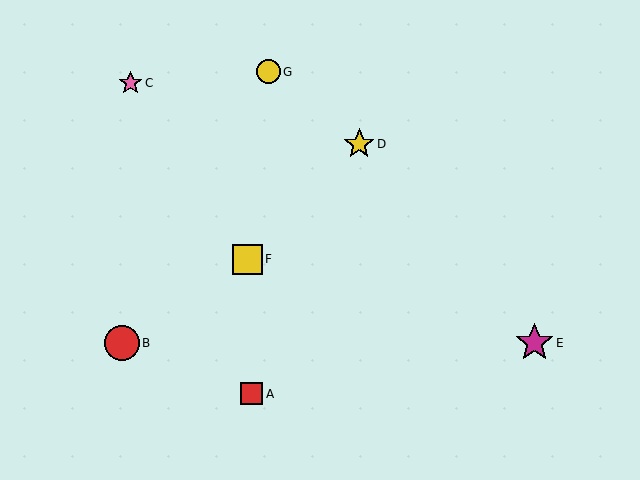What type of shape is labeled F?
Shape F is a yellow square.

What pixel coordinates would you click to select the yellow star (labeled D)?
Click at (359, 144) to select the yellow star D.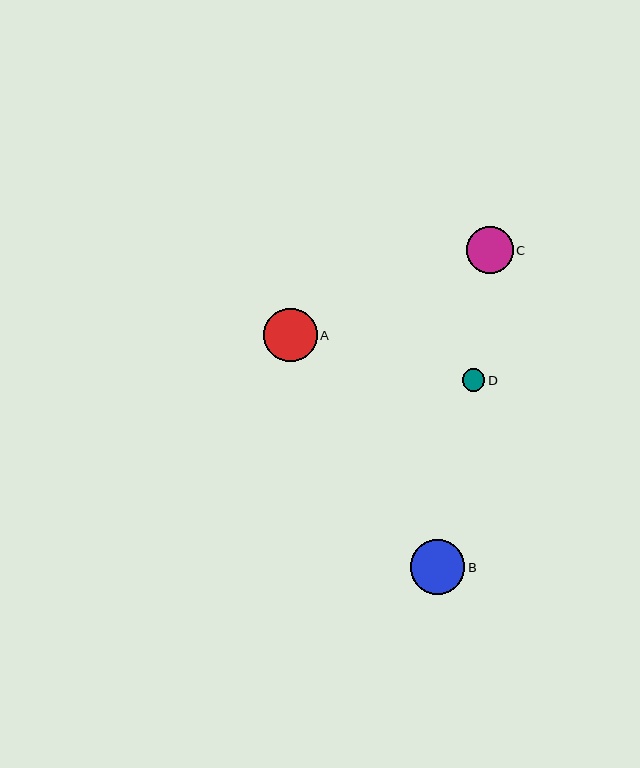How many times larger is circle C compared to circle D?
Circle C is approximately 2.1 times the size of circle D.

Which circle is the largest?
Circle B is the largest with a size of approximately 54 pixels.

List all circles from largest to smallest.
From largest to smallest: B, A, C, D.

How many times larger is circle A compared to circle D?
Circle A is approximately 2.4 times the size of circle D.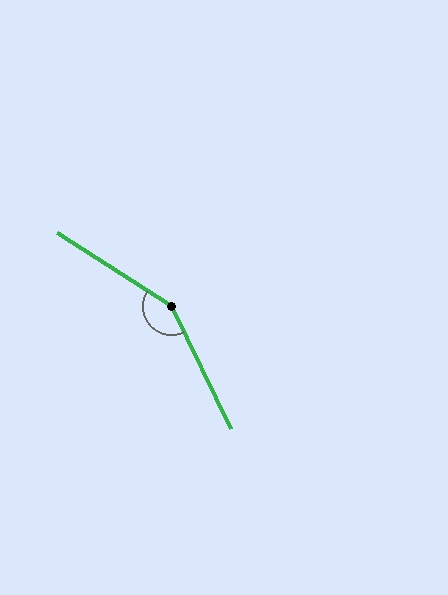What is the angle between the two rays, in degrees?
Approximately 149 degrees.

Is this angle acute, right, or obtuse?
It is obtuse.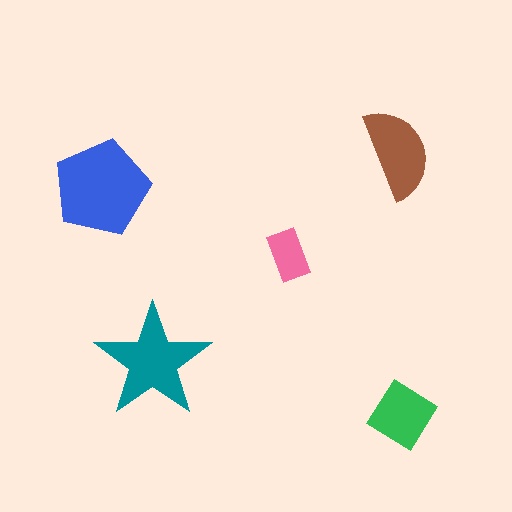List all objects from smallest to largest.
The pink rectangle, the green diamond, the brown semicircle, the teal star, the blue pentagon.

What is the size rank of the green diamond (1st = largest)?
4th.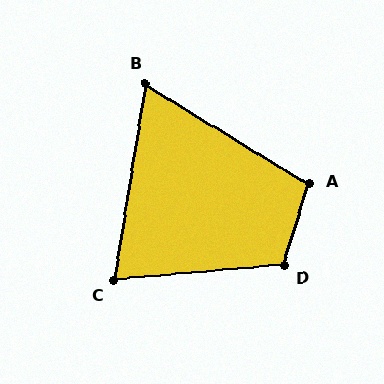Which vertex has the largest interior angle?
D, at approximately 112 degrees.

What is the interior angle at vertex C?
Approximately 76 degrees (acute).